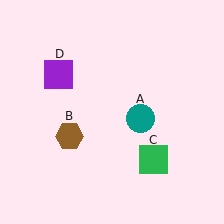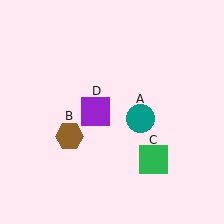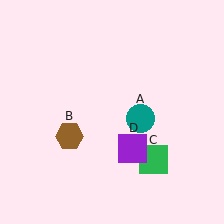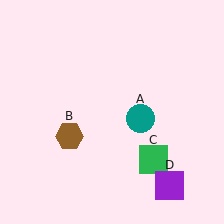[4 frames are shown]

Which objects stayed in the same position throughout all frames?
Teal circle (object A) and brown hexagon (object B) and green square (object C) remained stationary.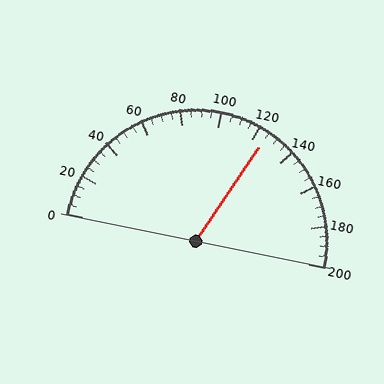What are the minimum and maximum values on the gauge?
The gauge ranges from 0 to 200.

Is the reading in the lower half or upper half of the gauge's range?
The reading is in the upper half of the range (0 to 200).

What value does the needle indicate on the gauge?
The needle indicates approximately 125.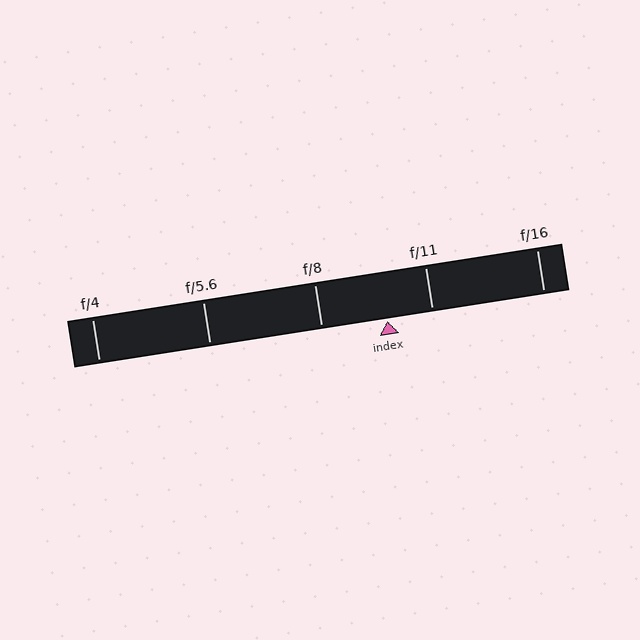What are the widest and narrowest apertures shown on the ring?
The widest aperture shown is f/4 and the narrowest is f/16.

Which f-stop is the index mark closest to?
The index mark is closest to f/11.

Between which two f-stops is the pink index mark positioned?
The index mark is between f/8 and f/11.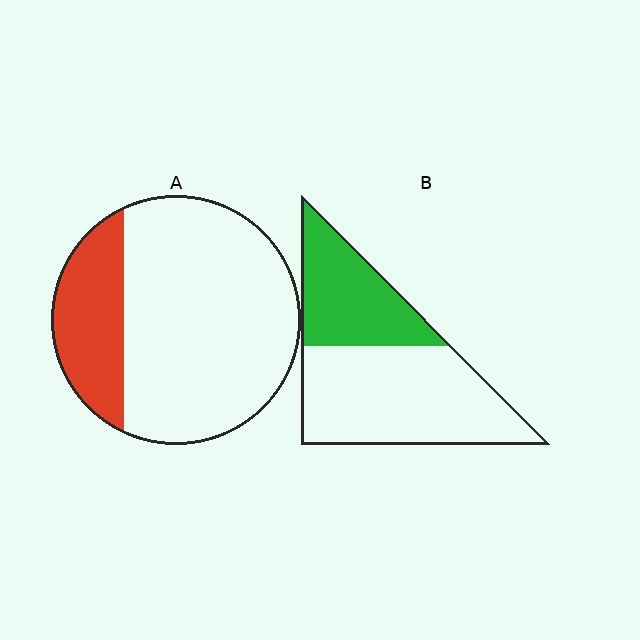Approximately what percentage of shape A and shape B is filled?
A is approximately 25% and B is approximately 35%.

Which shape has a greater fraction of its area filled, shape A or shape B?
Shape B.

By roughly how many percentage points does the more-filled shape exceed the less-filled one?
By roughly 10 percentage points (B over A).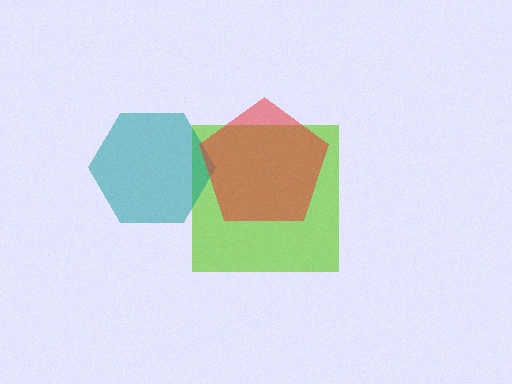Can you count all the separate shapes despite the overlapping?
Yes, there are 3 separate shapes.